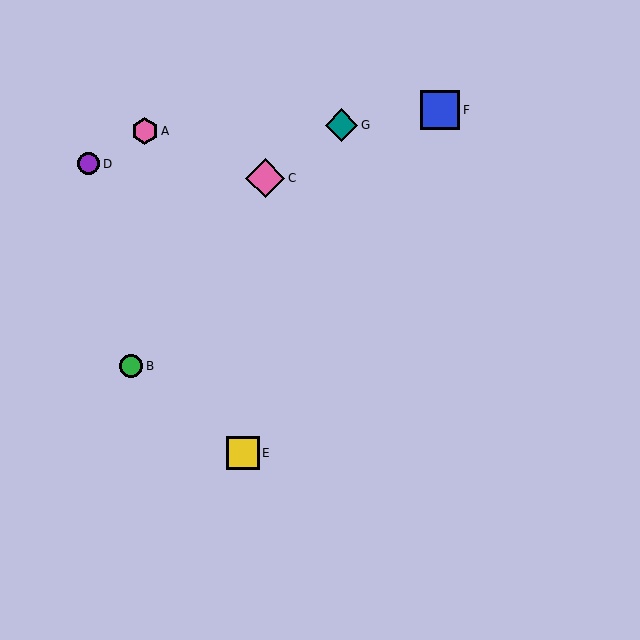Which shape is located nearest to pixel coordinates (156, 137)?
The pink hexagon (labeled A) at (145, 131) is nearest to that location.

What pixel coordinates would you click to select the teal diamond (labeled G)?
Click at (342, 125) to select the teal diamond G.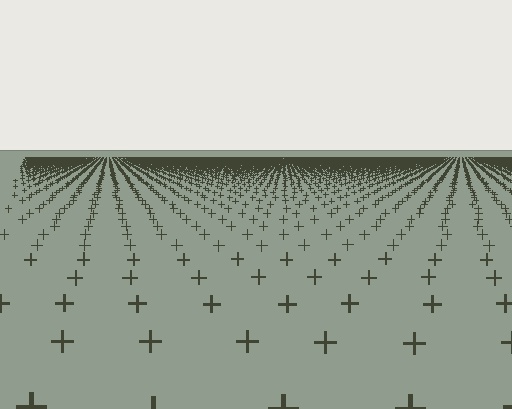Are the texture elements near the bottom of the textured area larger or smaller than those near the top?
Larger. Near the bottom, elements are closer to the viewer and appear at a bigger on-screen size.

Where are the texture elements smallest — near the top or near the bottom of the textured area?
Near the top.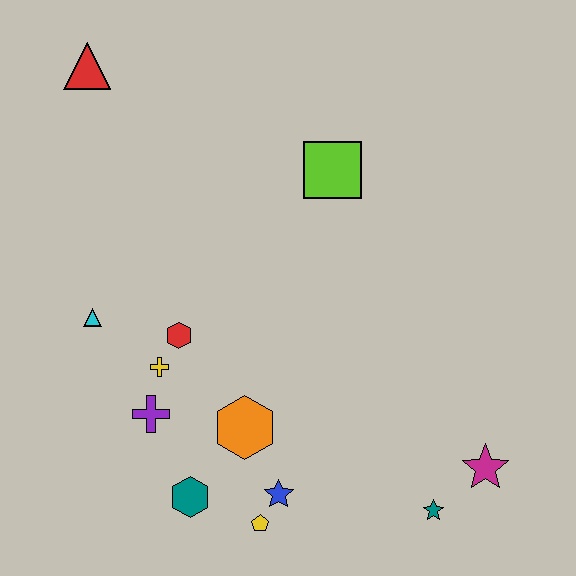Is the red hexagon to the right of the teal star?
No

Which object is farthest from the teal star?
The red triangle is farthest from the teal star.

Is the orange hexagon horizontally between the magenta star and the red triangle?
Yes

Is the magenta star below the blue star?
No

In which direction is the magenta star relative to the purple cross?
The magenta star is to the right of the purple cross.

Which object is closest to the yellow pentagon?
The blue star is closest to the yellow pentagon.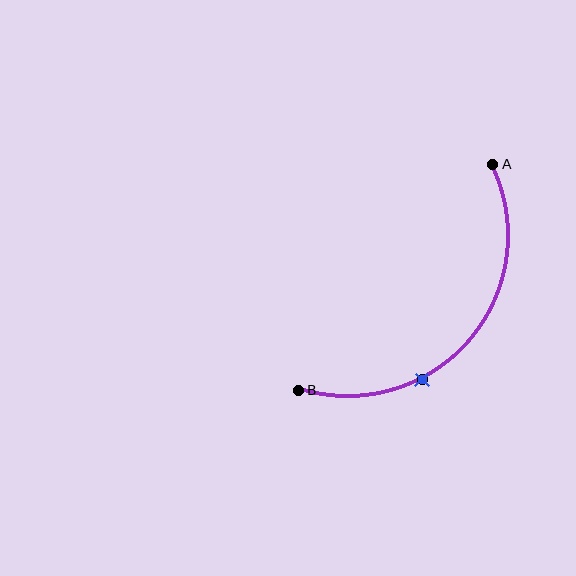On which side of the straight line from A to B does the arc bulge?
The arc bulges below and to the right of the straight line connecting A and B.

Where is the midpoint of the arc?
The arc midpoint is the point on the curve farthest from the straight line joining A and B. It sits below and to the right of that line.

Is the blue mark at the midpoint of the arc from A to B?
No. The blue mark lies on the arc but is closer to endpoint B. The arc midpoint would be at the point on the curve equidistant along the arc from both A and B.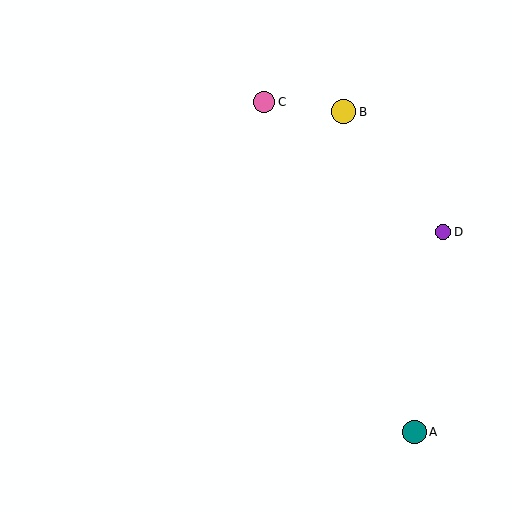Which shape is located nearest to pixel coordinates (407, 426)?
The teal circle (labeled A) at (415, 432) is nearest to that location.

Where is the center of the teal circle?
The center of the teal circle is at (415, 432).